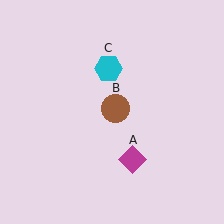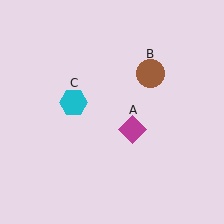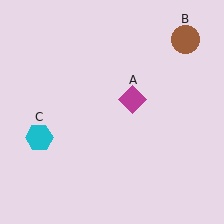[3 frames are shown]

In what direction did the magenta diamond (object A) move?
The magenta diamond (object A) moved up.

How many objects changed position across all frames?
3 objects changed position: magenta diamond (object A), brown circle (object B), cyan hexagon (object C).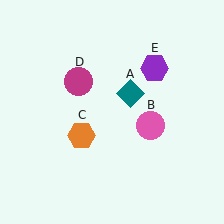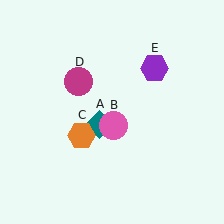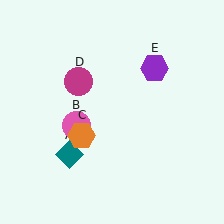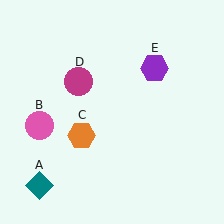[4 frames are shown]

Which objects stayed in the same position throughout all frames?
Orange hexagon (object C) and magenta circle (object D) and purple hexagon (object E) remained stationary.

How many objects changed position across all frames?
2 objects changed position: teal diamond (object A), pink circle (object B).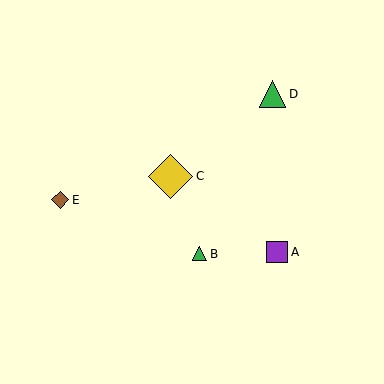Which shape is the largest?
The yellow diamond (labeled C) is the largest.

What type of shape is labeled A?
Shape A is a purple square.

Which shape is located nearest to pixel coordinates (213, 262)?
The green triangle (labeled B) at (199, 254) is nearest to that location.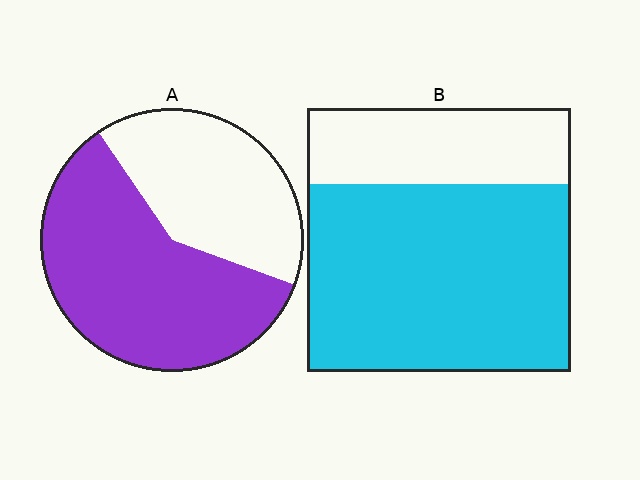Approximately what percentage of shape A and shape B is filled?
A is approximately 60% and B is approximately 70%.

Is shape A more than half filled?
Yes.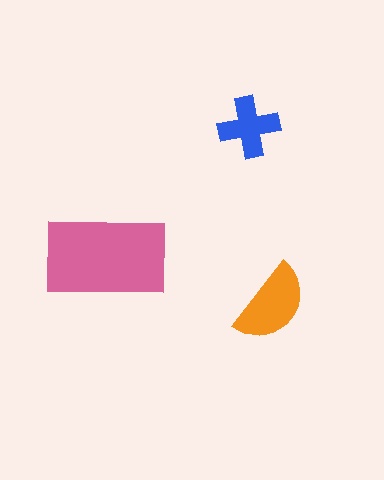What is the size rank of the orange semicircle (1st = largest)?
2nd.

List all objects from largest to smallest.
The pink rectangle, the orange semicircle, the blue cross.